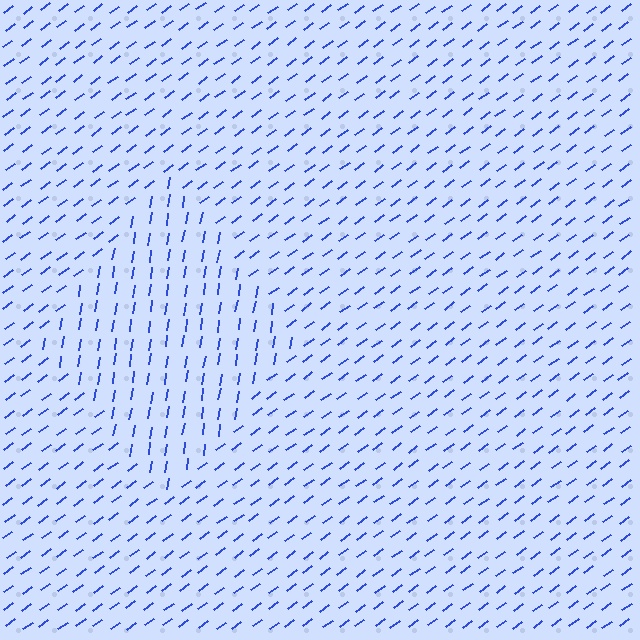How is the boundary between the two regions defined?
The boundary is defined purely by a change in line orientation (approximately 45 degrees difference). All lines are the same color and thickness.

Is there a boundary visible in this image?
Yes, there is a texture boundary formed by a change in line orientation.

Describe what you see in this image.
The image is filled with small blue line segments. A diamond region in the image has lines oriented differently from the surrounding lines, creating a visible texture boundary.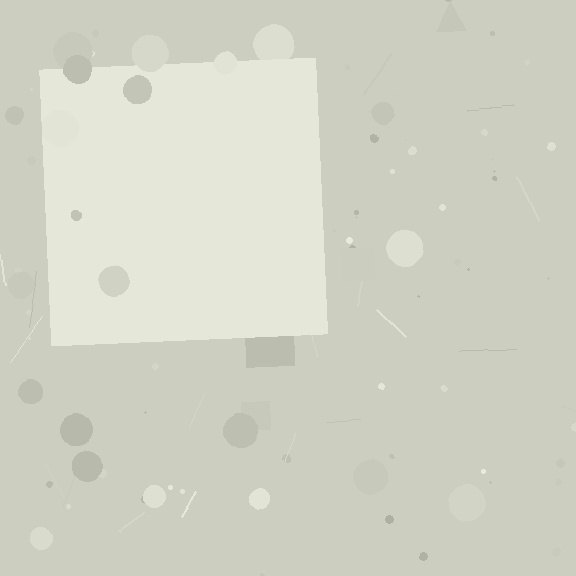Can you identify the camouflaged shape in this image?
The camouflaged shape is a square.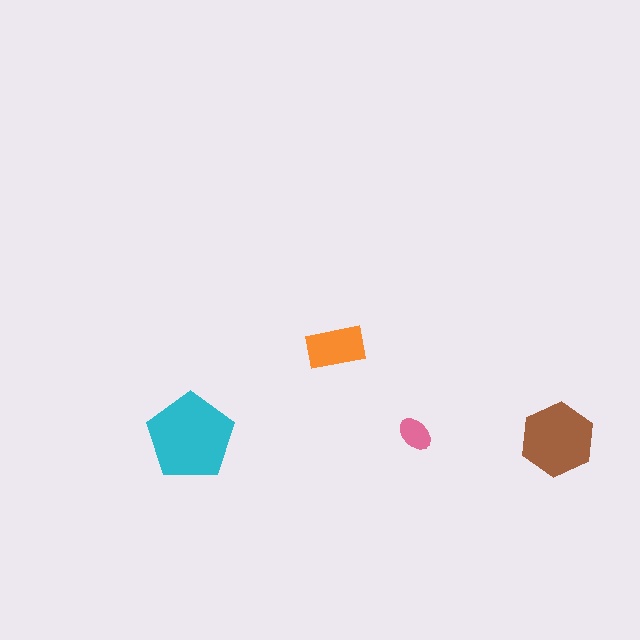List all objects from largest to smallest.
The cyan pentagon, the brown hexagon, the orange rectangle, the pink ellipse.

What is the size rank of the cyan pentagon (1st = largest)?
1st.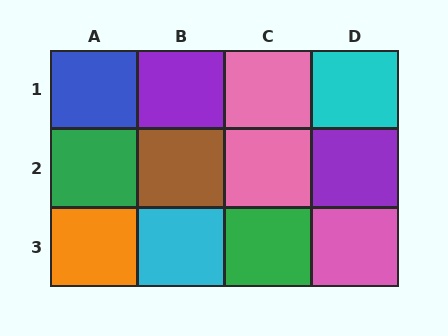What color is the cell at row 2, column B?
Brown.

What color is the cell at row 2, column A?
Green.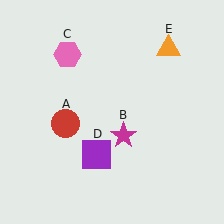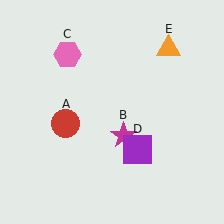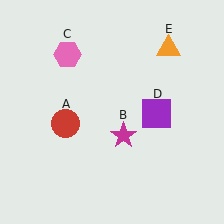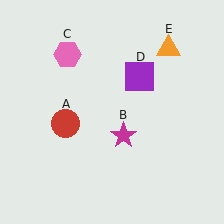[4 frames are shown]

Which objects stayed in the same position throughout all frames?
Red circle (object A) and magenta star (object B) and pink hexagon (object C) and orange triangle (object E) remained stationary.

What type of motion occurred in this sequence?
The purple square (object D) rotated counterclockwise around the center of the scene.